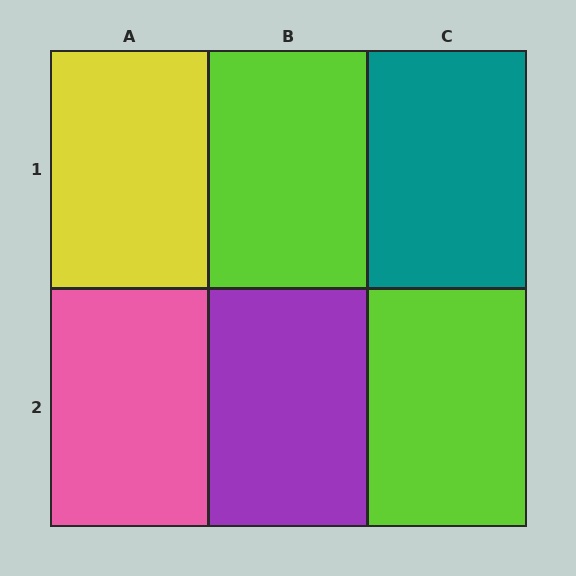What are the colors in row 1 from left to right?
Yellow, lime, teal.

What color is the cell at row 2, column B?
Purple.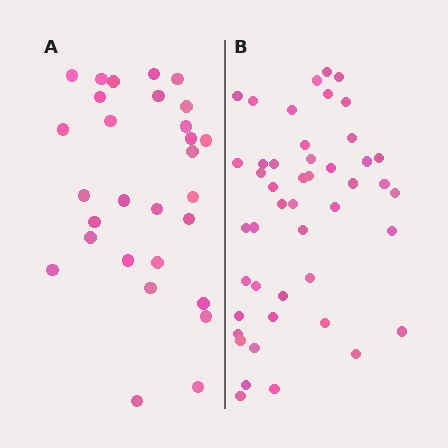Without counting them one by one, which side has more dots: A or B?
Region B (the right region) has more dots.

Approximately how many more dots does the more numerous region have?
Region B has approximately 15 more dots than region A.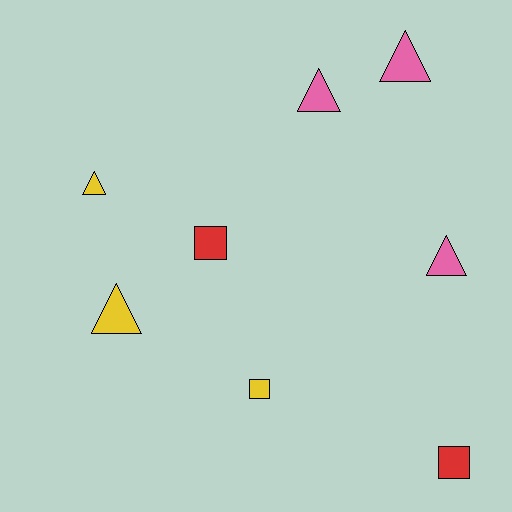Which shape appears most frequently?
Triangle, with 5 objects.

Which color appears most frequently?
Pink, with 3 objects.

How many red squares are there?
There are 2 red squares.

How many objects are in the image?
There are 8 objects.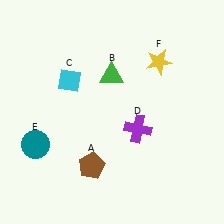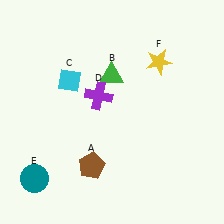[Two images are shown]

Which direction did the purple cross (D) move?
The purple cross (D) moved left.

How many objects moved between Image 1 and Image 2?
2 objects moved between the two images.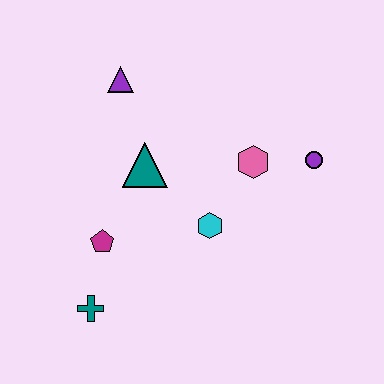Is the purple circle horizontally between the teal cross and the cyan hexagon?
No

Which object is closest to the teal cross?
The magenta pentagon is closest to the teal cross.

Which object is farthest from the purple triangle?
The teal cross is farthest from the purple triangle.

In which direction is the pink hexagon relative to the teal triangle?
The pink hexagon is to the right of the teal triangle.